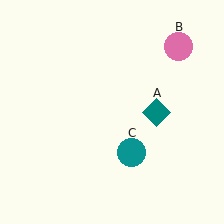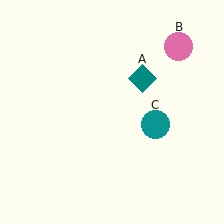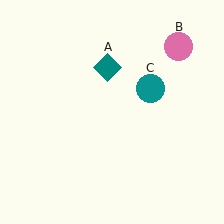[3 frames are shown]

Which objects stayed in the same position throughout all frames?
Pink circle (object B) remained stationary.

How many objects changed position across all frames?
2 objects changed position: teal diamond (object A), teal circle (object C).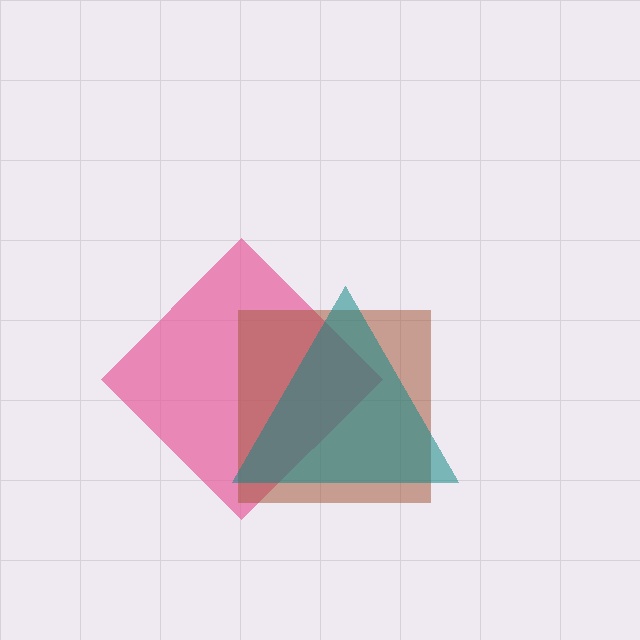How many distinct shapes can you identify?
There are 3 distinct shapes: a pink diamond, a brown square, a teal triangle.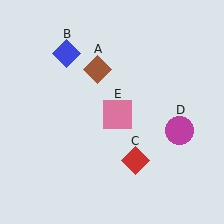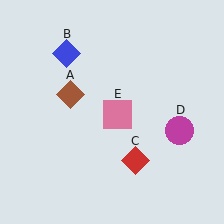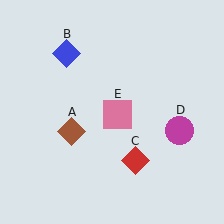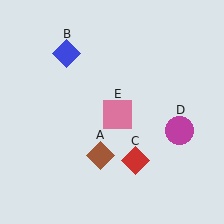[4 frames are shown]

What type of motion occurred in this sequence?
The brown diamond (object A) rotated counterclockwise around the center of the scene.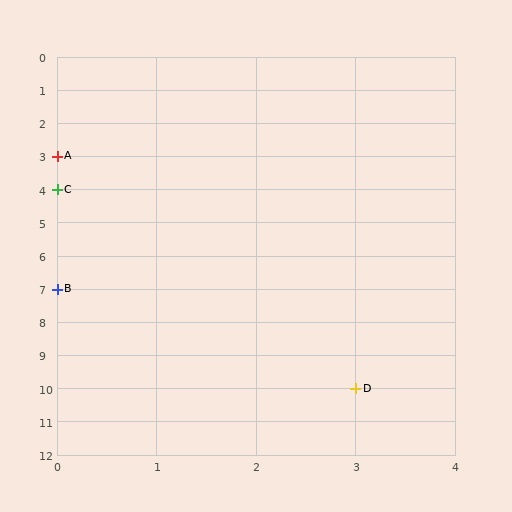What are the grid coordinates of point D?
Point D is at grid coordinates (3, 10).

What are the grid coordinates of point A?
Point A is at grid coordinates (0, 3).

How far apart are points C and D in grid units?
Points C and D are 3 columns and 6 rows apart (about 6.7 grid units diagonally).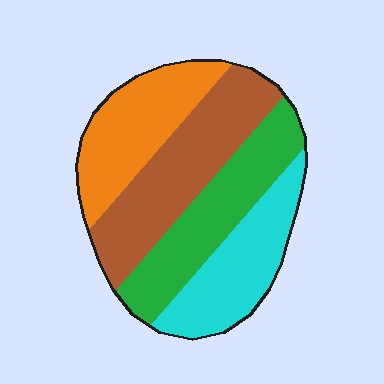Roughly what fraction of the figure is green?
Green covers roughly 25% of the figure.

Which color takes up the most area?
Brown, at roughly 30%.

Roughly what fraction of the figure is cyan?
Cyan covers roughly 20% of the figure.